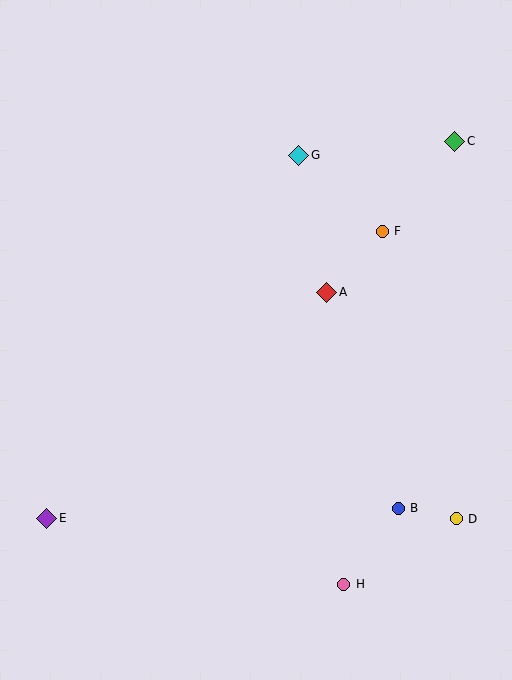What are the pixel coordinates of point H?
Point H is at (344, 584).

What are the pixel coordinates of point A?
Point A is at (327, 292).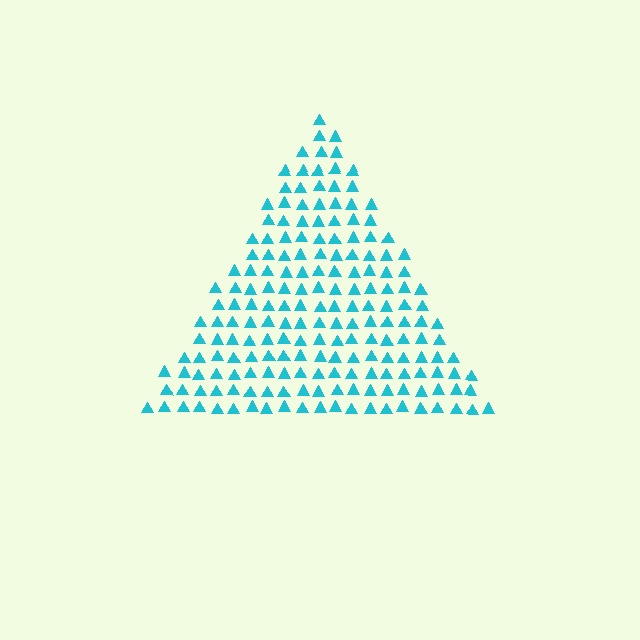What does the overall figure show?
The overall figure shows a triangle.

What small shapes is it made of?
It is made of small triangles.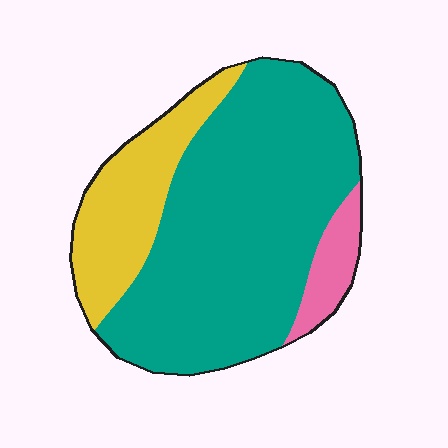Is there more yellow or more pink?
Yellow.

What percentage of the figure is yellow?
Yellow covers 22% of the figure.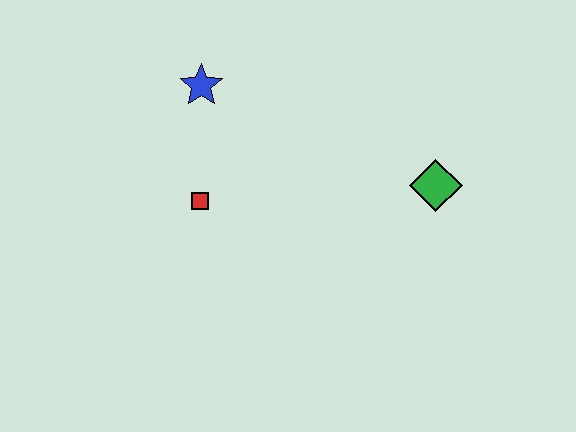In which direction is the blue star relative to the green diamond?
The blue star is to the left of the green diamond.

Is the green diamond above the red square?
Yes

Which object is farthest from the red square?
The green diamond is farthest from the red square.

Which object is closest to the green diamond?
The red square is closest to the green diamond.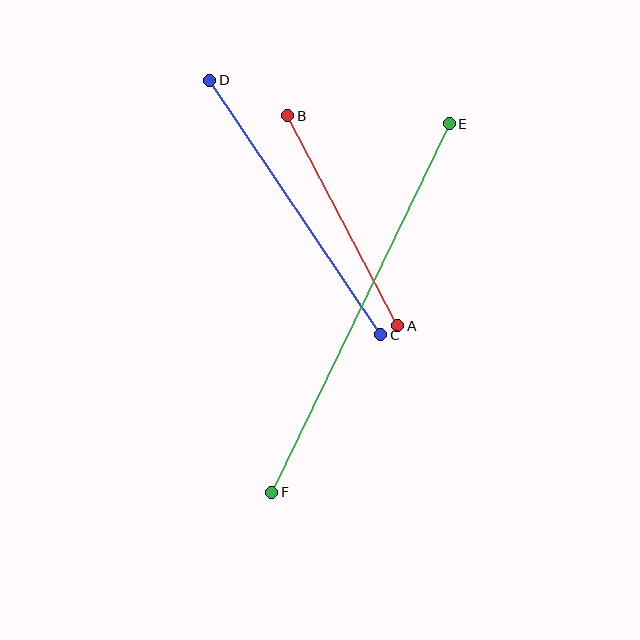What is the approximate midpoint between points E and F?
The midpoint is at approximately (360, 308) pixels.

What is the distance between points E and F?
The distance is approximately 409 pixels.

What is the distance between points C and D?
The distance is approximately 307 pixels.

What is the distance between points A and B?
The distance is approximately 237 pixels.